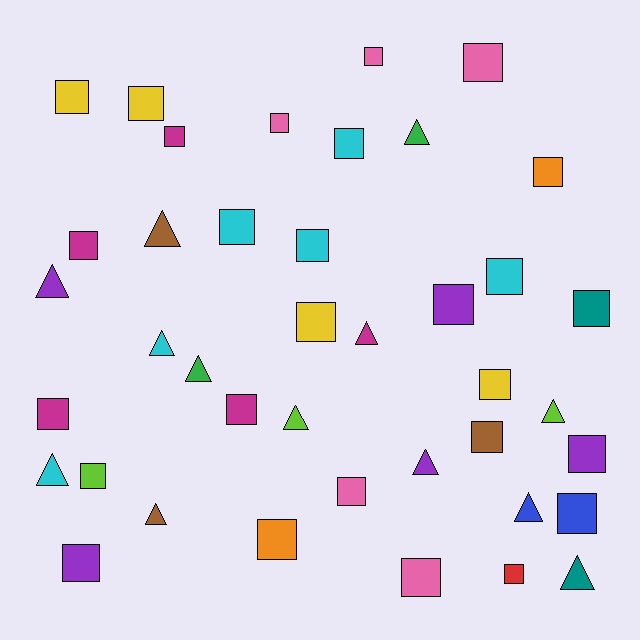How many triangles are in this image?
There are 13 triangles.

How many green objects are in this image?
There are 2 green objects.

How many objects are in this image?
There are 40 objects.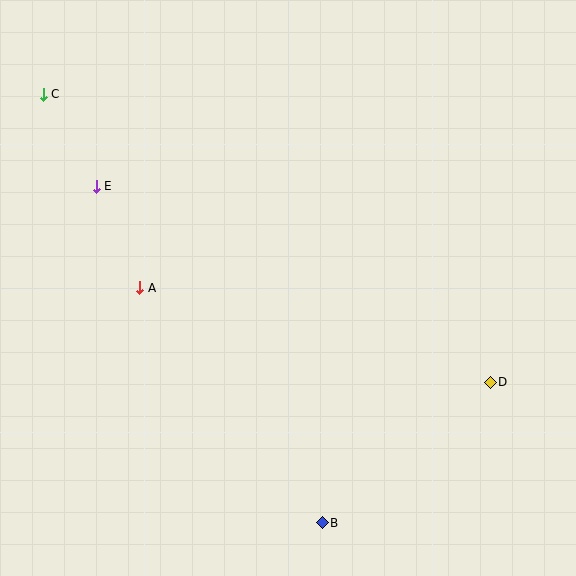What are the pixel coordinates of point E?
Point E is at (96, 186).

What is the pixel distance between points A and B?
The distance between A and B is 298 pixels.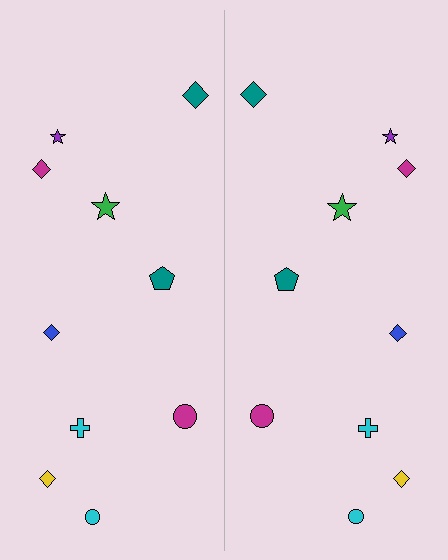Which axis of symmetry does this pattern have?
The pattern has a vertical axis of symmetry running through the center of the image.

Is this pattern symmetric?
Yes, this pattern has bilateral (reflection) symmetry.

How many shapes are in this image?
There are 20 shapes in this image.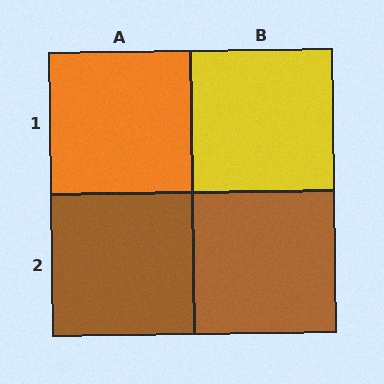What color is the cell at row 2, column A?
Brown.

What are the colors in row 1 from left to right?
Orange, yellow.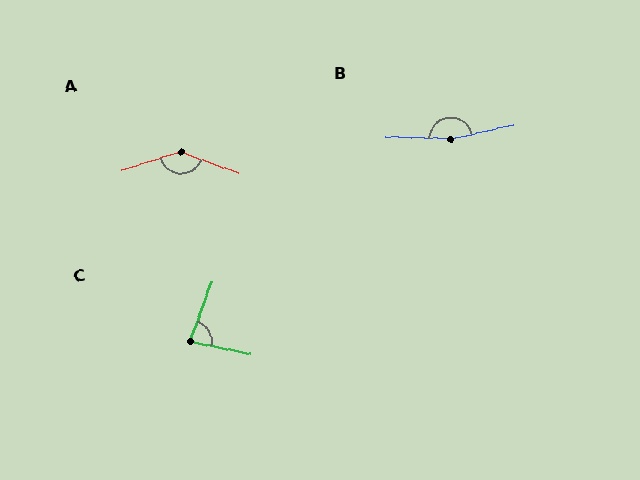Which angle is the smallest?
C, at approximately 82 degrees.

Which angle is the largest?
B, at approximately 165 degrees.